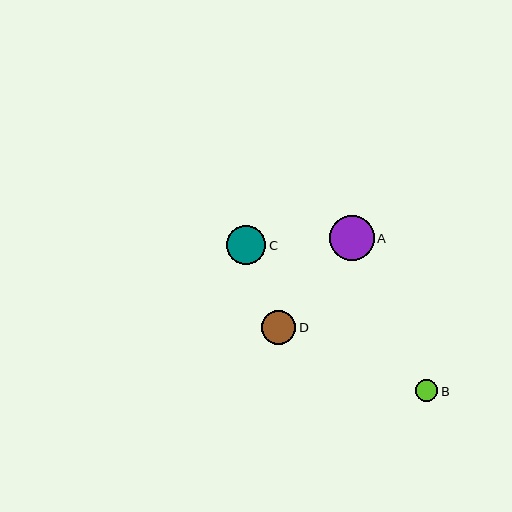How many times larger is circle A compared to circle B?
Circle A is approximately 2.0 times the size of circle B.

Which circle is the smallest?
Circle B is the smallest with a size of approximately 22 pixels.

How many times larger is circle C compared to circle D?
Circle C is approximately 1.1 times the size of circle D.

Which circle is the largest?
Circle A is the largest with a size of approximately 45 pixels.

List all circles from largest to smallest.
From largest to smallest: A, C, D, B.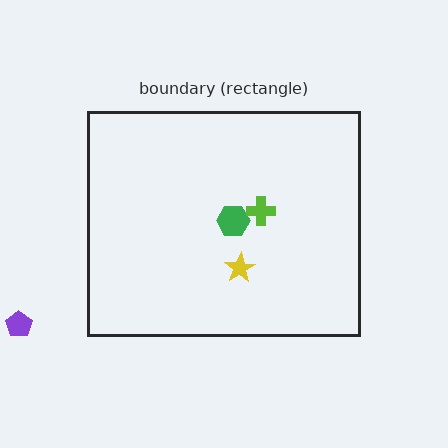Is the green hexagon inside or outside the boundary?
Inside.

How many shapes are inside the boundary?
3 inside, 1 outside.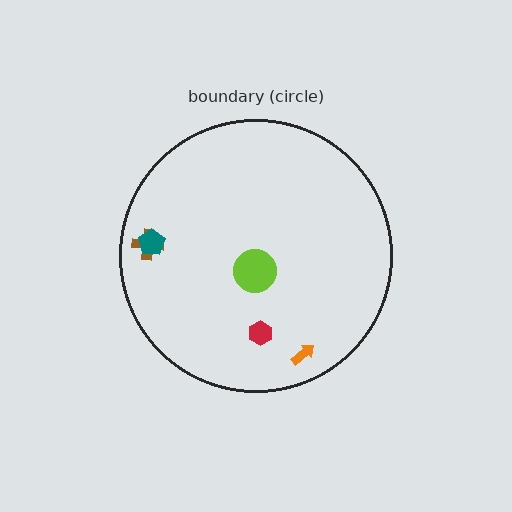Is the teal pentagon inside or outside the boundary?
Inside.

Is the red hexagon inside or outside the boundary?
Inside.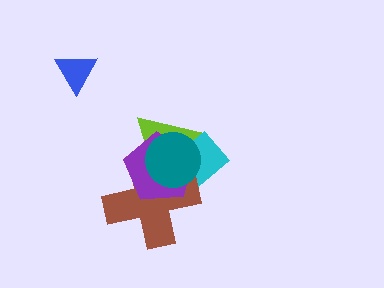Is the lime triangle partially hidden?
Yes, it is partially covered by another shape.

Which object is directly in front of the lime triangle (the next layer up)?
The cyan rectangle is directly in front of the lime triangle.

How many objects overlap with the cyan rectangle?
4 objects overlap with the cyan rectangle.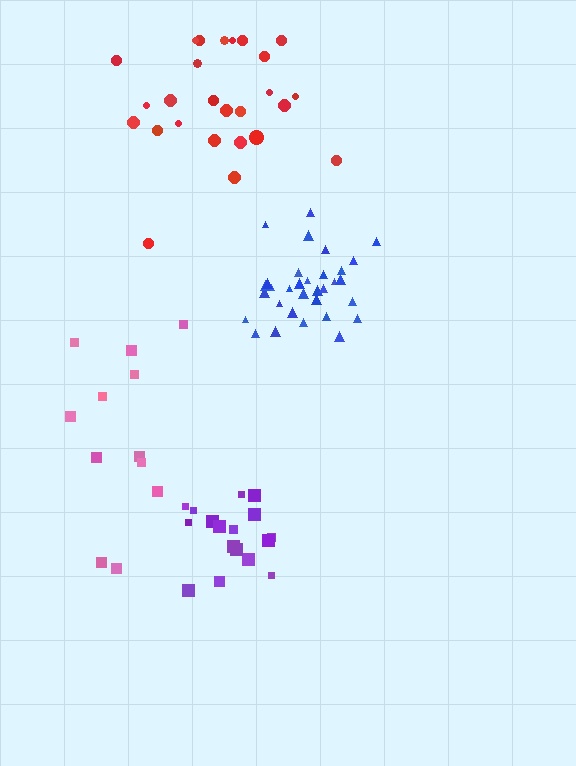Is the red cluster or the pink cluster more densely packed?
Red.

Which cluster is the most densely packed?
Blue.